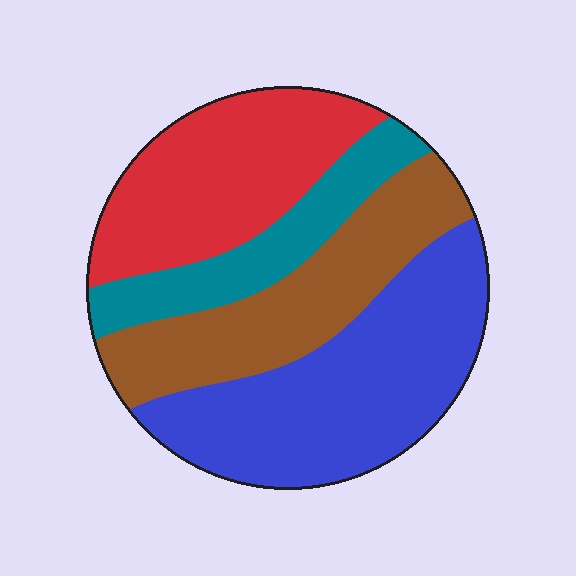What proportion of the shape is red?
Red takes up about one quarter (1/4) of the shape.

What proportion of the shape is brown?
Brown covers roughly 25% of the shape.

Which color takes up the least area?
Teal, at roughly 15%.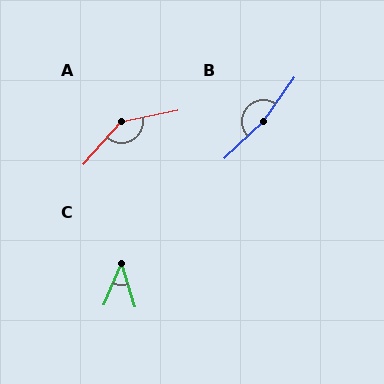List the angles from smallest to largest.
C (41°), A (143°), B (168°).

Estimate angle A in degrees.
Approximately 143 degrees.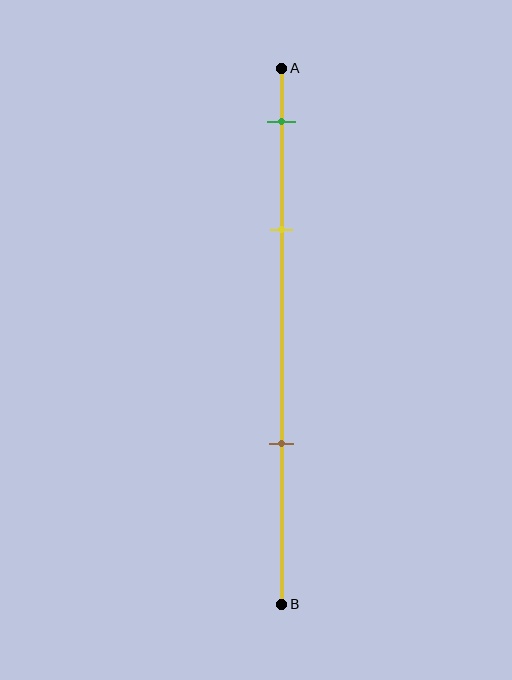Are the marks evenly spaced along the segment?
No, the marks are not evenly spaced.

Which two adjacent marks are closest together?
The green and yellow marks are the closest adjacent pair.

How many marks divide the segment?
There are 3 marks dividing the segment.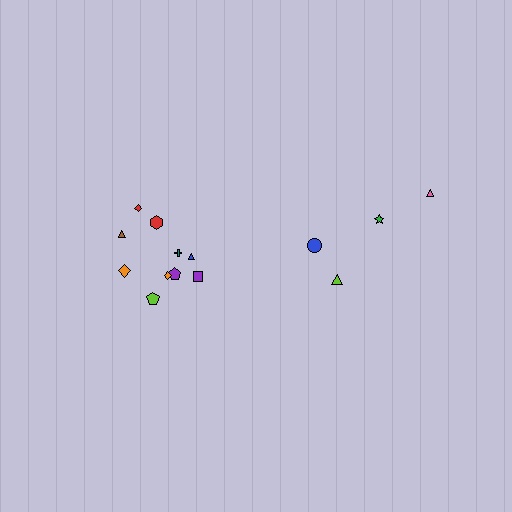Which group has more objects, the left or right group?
The left group.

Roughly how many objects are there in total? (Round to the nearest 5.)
Roughly 15 objects in total.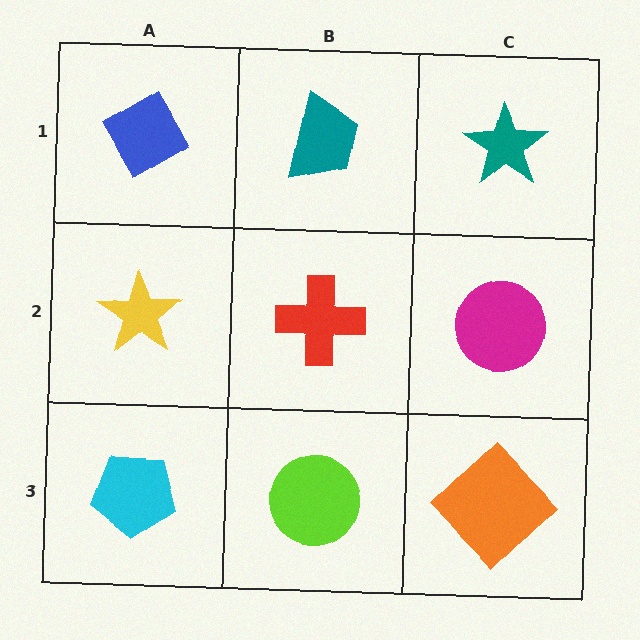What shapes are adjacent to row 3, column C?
A magenta circle (row 2, column C), a lime circle (row 3, column B).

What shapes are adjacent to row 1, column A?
A yellow star (row 2, column A), a teal trapezoid (row 1, column B).